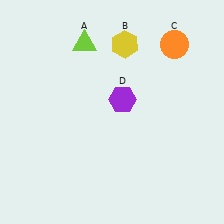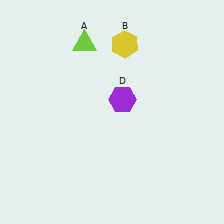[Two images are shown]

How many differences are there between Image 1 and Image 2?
There is 1 difference between the two images.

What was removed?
The orange circle (C) was removed in Image 2.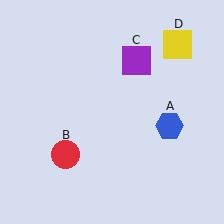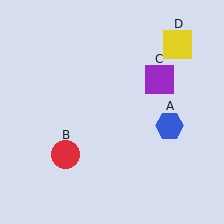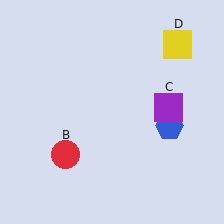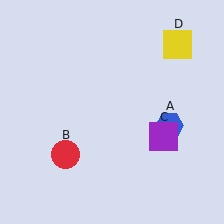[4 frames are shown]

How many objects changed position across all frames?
1 object changed position: purple square (object C).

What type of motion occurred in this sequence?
The purple square (object C) rotated clockwise around the center of the scene.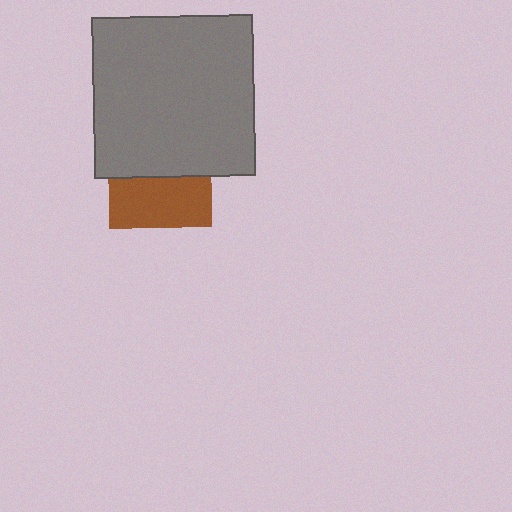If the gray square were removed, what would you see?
You would see the complete brown square.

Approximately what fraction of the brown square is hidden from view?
Roughly 51% of the brown square is hidden behind the gray square.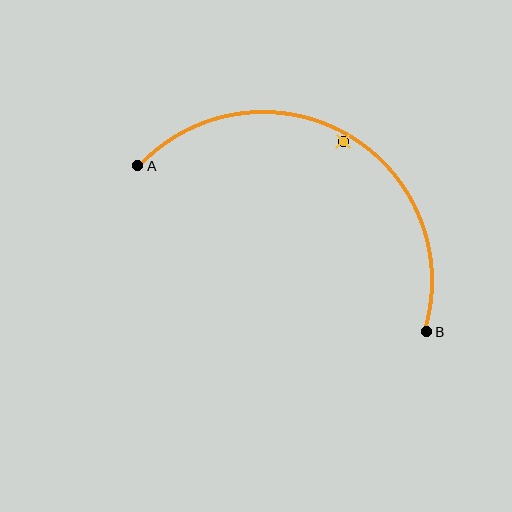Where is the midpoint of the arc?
The arc midpoint is the point on the curve farthest from the straight line joining A and B. It sits above that line.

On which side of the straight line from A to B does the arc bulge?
The arc bulges above the straight line connecting A and B.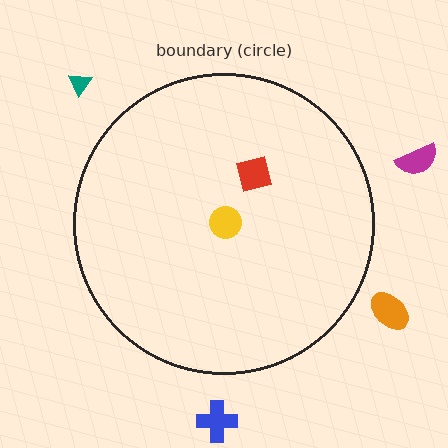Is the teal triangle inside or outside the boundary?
Outside.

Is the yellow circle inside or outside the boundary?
Inside.